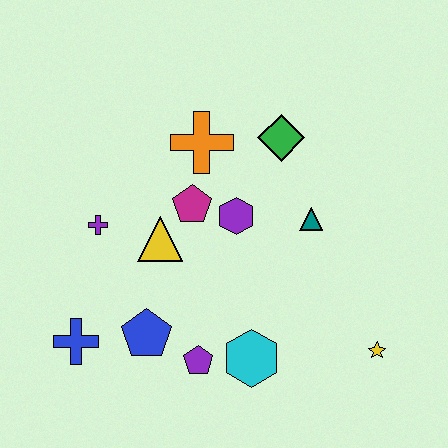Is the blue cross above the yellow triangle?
No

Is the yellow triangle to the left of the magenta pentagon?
Yes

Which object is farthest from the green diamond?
The blue cross is farthest from the green diamond.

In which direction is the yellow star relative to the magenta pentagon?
The yellow star is to the right of the magenta pentagon.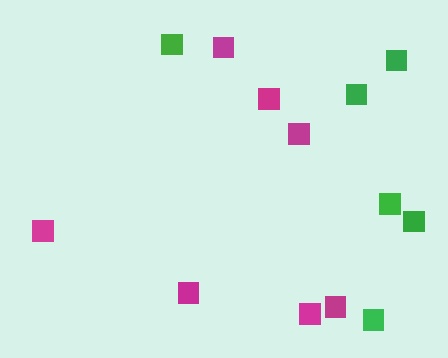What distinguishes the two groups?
There are 2 groups: one group of magenta squares (7) and one group of green squares (6).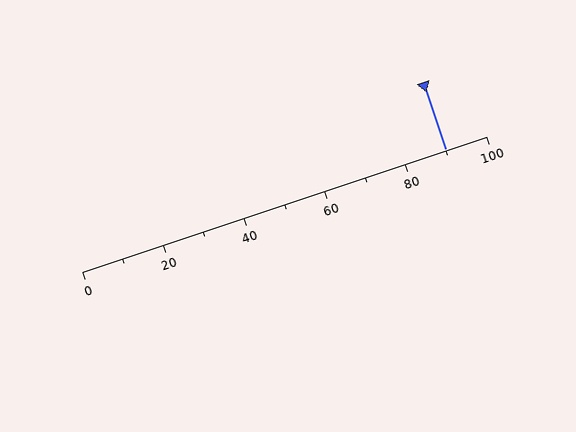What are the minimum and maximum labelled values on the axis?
The axis runs from 0 to 100.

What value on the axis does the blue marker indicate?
The marker indicates approximately 90.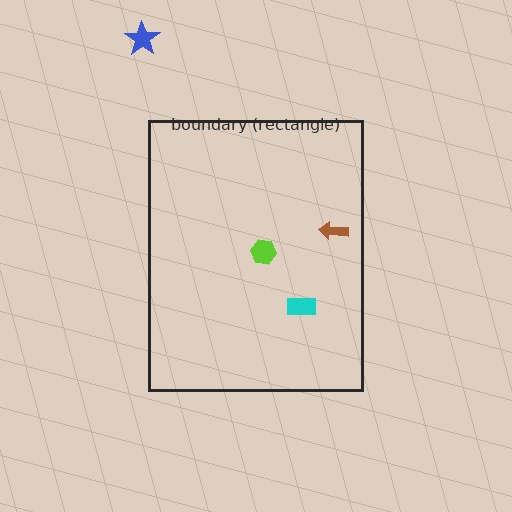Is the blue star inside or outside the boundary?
Outside.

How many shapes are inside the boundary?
3 inside, 1 outside.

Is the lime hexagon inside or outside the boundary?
Inside.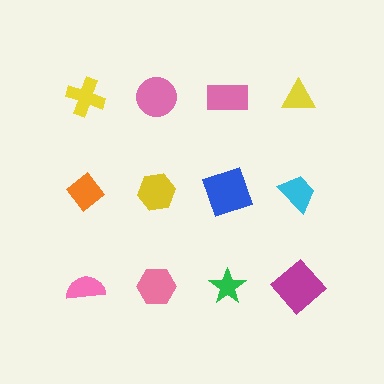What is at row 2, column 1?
An orange diamond.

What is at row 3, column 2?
A pink hexagon.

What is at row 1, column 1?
A yellow cross.